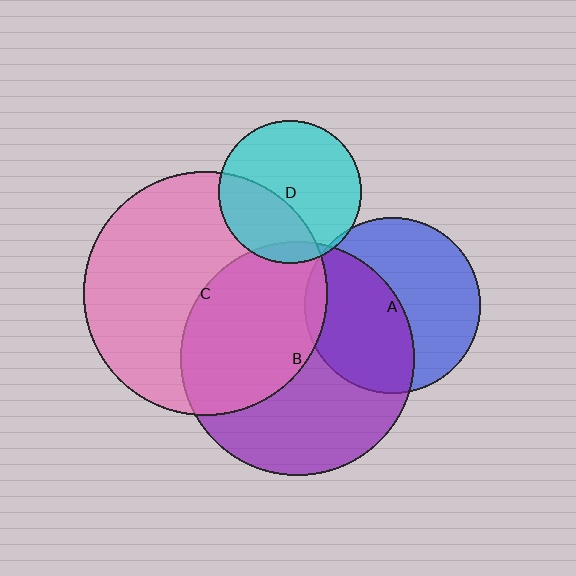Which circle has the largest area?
Circle C (pink).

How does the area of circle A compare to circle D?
Approximately 1.5 times.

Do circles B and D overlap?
Yes.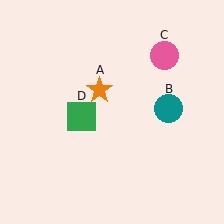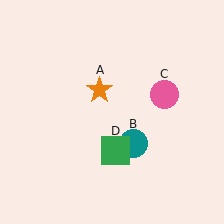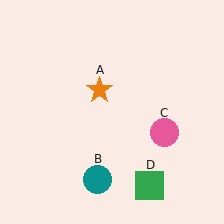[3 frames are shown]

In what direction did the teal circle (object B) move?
The teal circle (object B) moved down and to the left.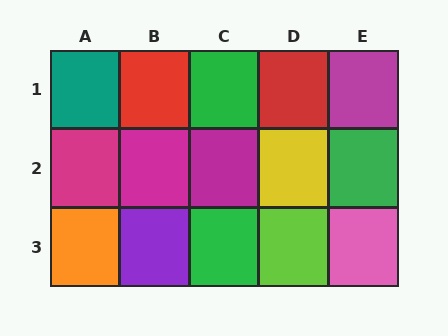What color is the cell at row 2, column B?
Magenta.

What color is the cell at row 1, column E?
Magenta.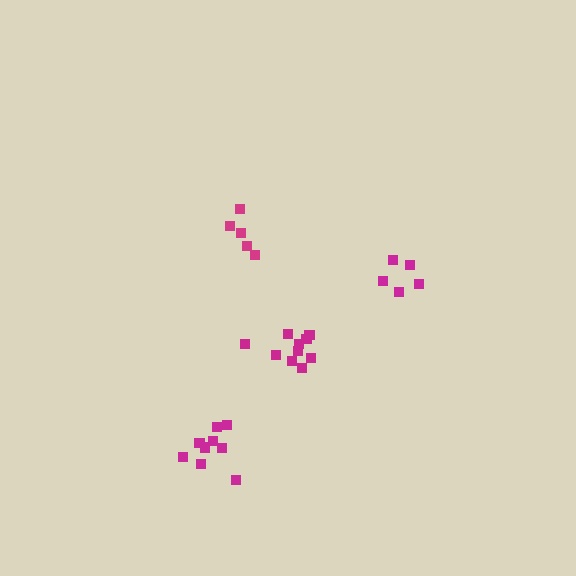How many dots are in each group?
Group 1: 10 dots, Group 2: 5 dots, Group 3: 9 dots, Group 4: 5 dots (29 total).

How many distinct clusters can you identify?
There are 4 distinct clusters.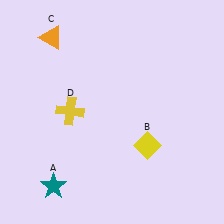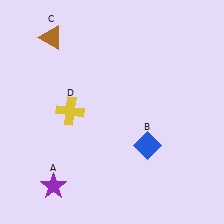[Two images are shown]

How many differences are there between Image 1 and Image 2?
There are 3 differences between the two images.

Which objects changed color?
A changed from teal to purple. B changed from yellow to blue. C changed from orange to brown.